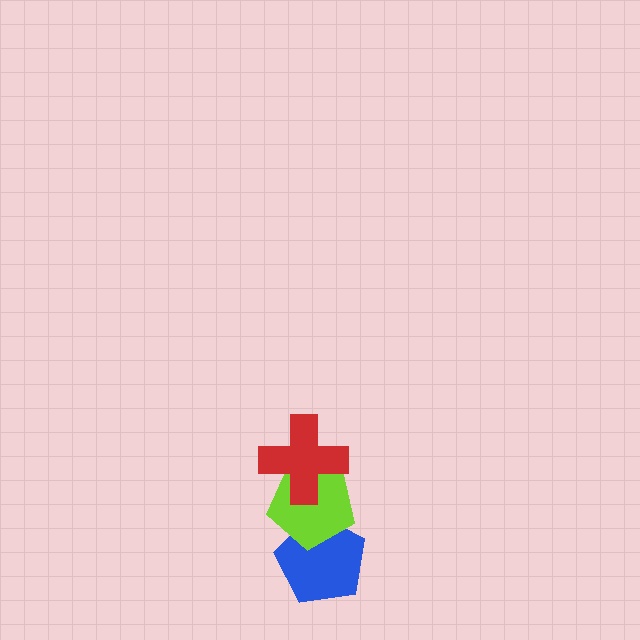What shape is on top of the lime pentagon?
The red cross is on top of the lime pentagon.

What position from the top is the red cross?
The red cross is 1st from the top.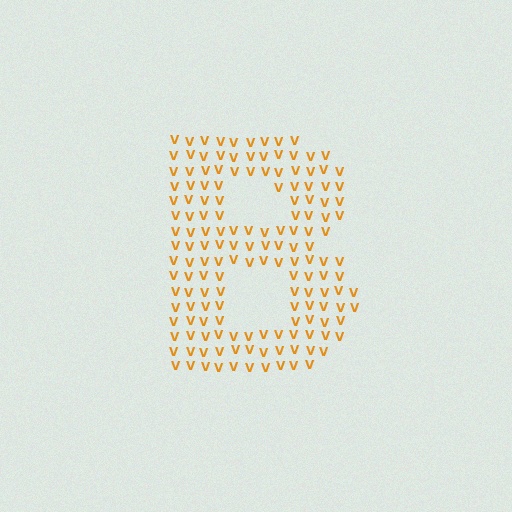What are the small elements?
The small elements are letter V's.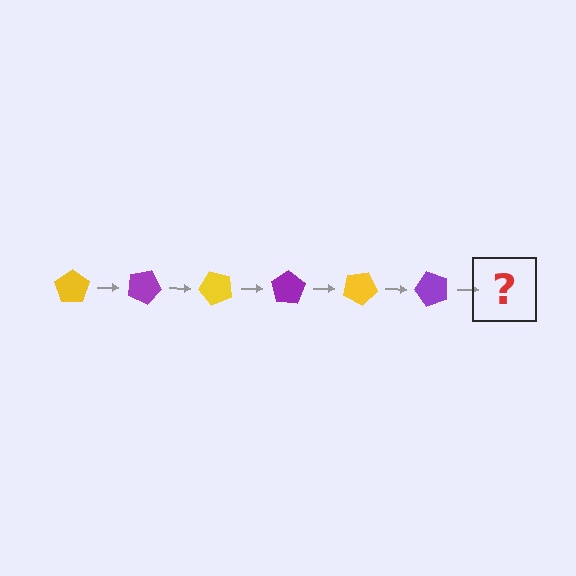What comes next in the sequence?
The next element should be a yellow pentagon, rotated 150 degrees from the start.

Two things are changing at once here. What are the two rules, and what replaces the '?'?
The two rules are that it rotates 25 degrees each step and the color cycles through yellow and purple. The '?' should be a yellow pentagon, rotated 150 degrees from the start.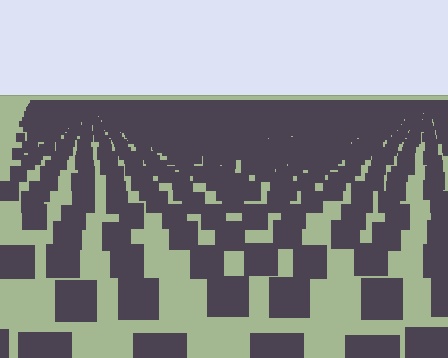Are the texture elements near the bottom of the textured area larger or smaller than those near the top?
Larger. Near the bottom, elements are closer to the viewer and appear at a bigger on-screen size.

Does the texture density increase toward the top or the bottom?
Density increases toward the top.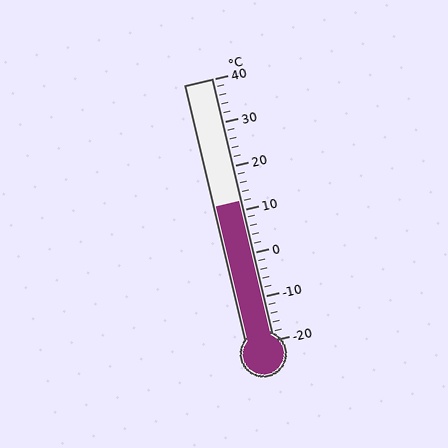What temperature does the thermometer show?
The thermometer shows approximately 12°C.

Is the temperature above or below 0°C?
The temperature is above 0°C.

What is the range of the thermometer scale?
The thermometer scale ranges from -20°C to 40°C.